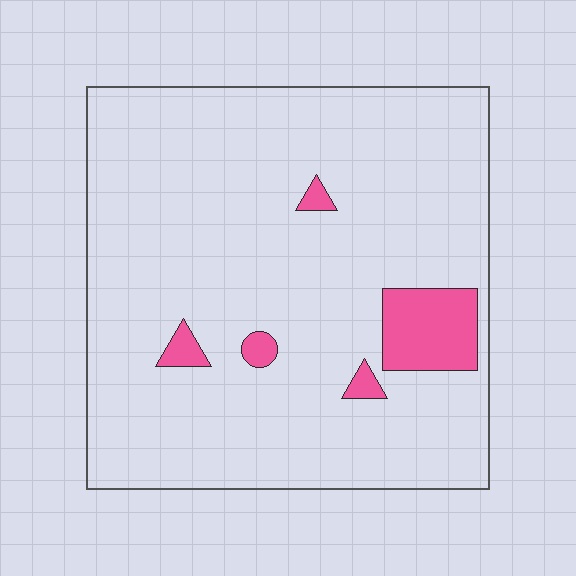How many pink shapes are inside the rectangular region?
5.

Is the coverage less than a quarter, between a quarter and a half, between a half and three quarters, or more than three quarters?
Less than a quarter.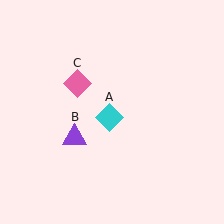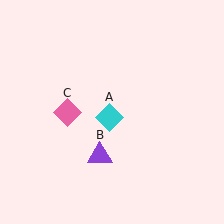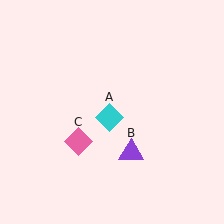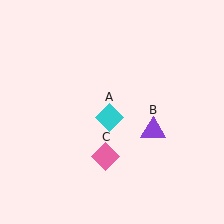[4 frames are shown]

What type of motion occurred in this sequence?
The purple triangle (object B), pink diamond (object C) rotated counterclockwise around the center of the scene.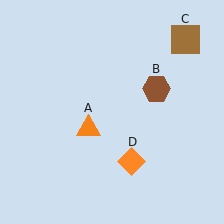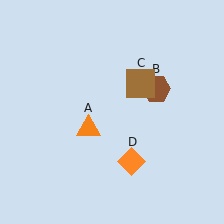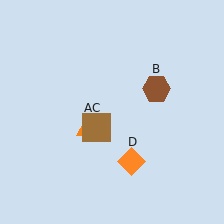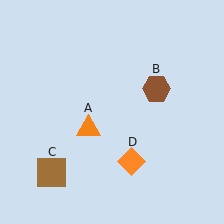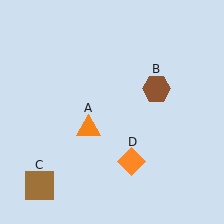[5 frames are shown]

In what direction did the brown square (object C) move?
The brown square (object C) moved down and to the left.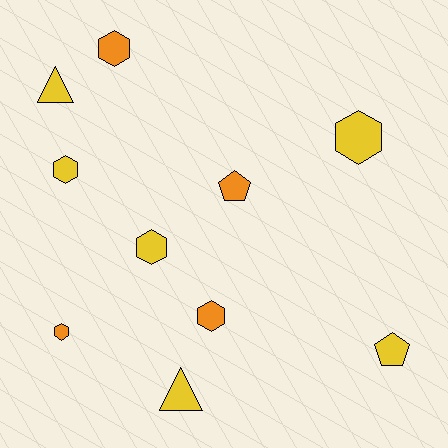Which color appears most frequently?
Yellow, with 6 objects.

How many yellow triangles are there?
There are 2 yellow triangles.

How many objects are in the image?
There are 10 objects.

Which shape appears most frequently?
Hexagon, with 6 objects.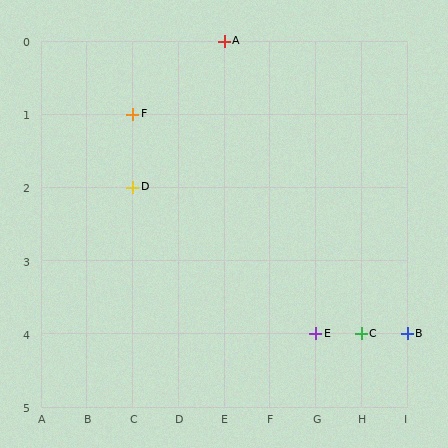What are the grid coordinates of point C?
Point C is at grid coordinates (H, 4).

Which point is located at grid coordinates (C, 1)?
Point F is at (C, 1).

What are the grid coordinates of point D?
Point D is at grid coordinates (C, 2).